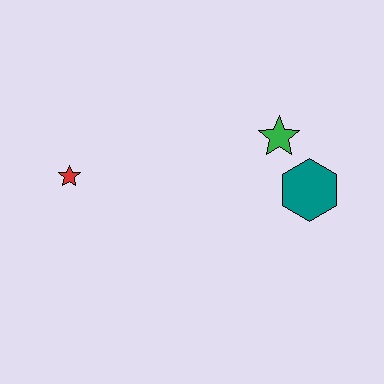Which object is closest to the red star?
The green star is closest to the red star.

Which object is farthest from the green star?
The red star is farthest from the green star.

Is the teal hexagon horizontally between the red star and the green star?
No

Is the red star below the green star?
Yes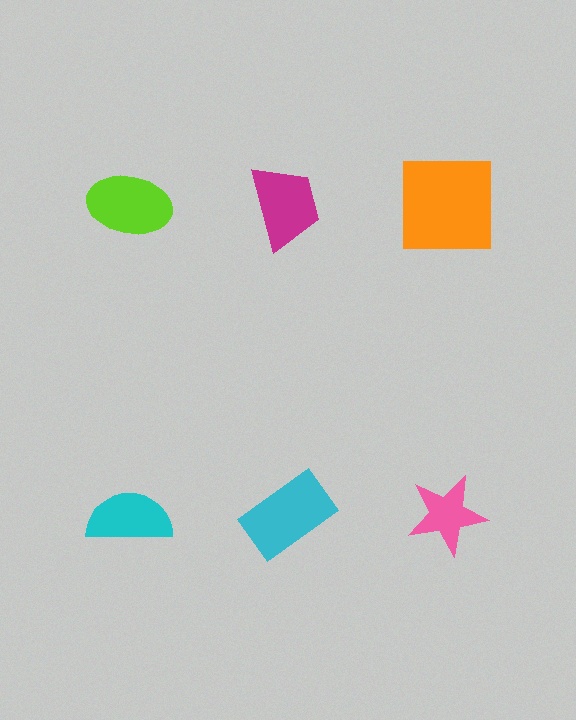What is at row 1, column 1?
A lime ellipse.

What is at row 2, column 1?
A cyan semicircle.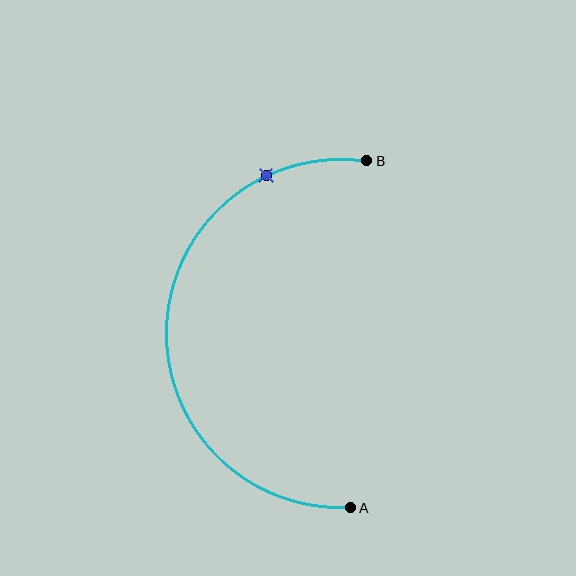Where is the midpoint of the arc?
The arc midpoint is the point on the curve farthest from the straight line joining A and B. It sits to the left of that line.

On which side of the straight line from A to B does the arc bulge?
The arc bulges to the left of the straight line connecting A and B.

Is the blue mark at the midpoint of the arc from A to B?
No. The blue mark lies on the arc but is closer to endpoint B. The arc midpoint would be at the point on the curve equidistant along the arc from both A and B.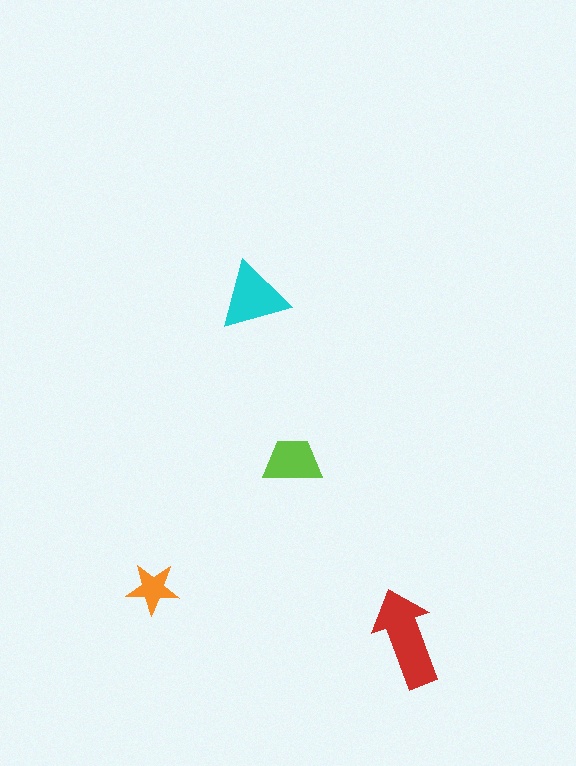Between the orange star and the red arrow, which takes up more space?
The red arrow.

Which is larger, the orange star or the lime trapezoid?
The lime trapezoid.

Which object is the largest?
The red arrow.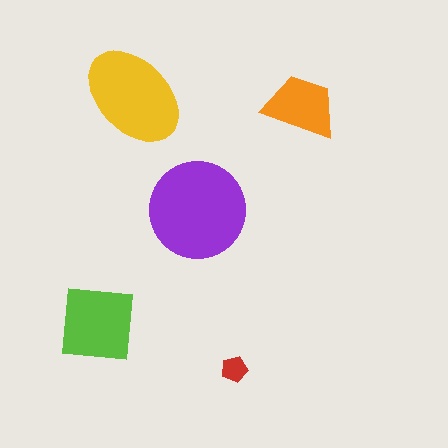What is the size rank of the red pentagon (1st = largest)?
5th.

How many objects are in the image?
There are 5 objects in the image.